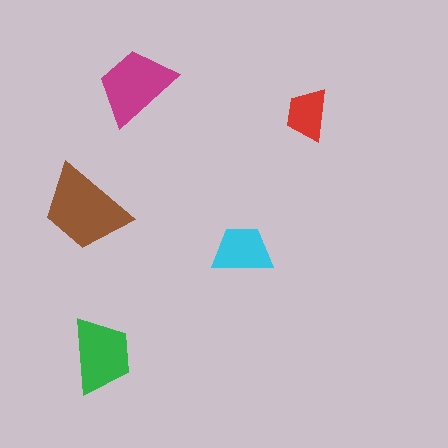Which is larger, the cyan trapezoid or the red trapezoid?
The cyan one.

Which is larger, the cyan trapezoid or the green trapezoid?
The green one.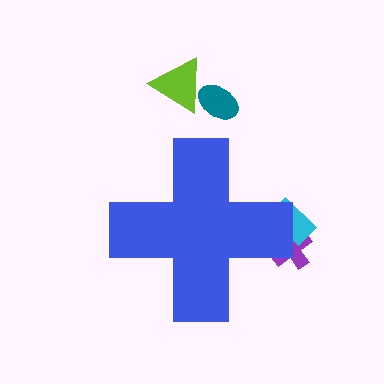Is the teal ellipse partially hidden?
No, the teal ellipse is fully visible.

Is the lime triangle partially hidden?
No, the lime triangle is fully visible.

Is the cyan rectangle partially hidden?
Yes, the cyan rectangle is partially hidden behind the blue cross.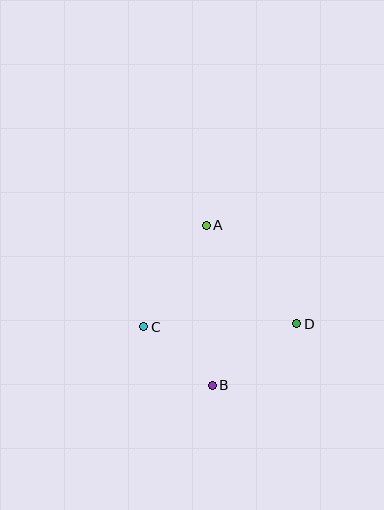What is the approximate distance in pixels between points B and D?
The distance between B and D is approximately 104 pixels.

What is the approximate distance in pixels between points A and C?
The distance between A and C is approximately 119 pixels.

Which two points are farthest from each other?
Points A and B are farthest from each other.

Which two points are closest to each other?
Points B and C are closest to each other.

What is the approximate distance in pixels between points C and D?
The distance between C and D is approximately 153 pixels.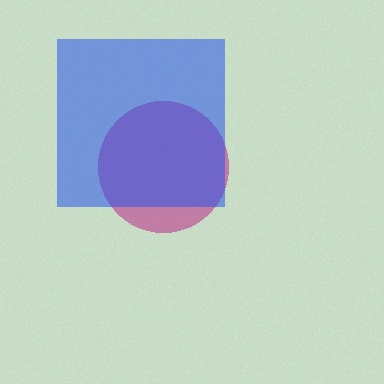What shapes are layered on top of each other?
The layered shapes are: a magenta circle, a blue square.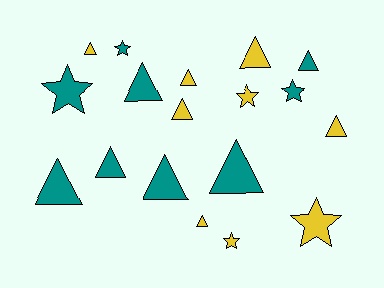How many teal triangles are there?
There are 6 teal triangles.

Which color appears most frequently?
Teal, with 9 objects.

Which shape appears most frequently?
Triangle, with 12 objects.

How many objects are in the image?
There are 18 objects.